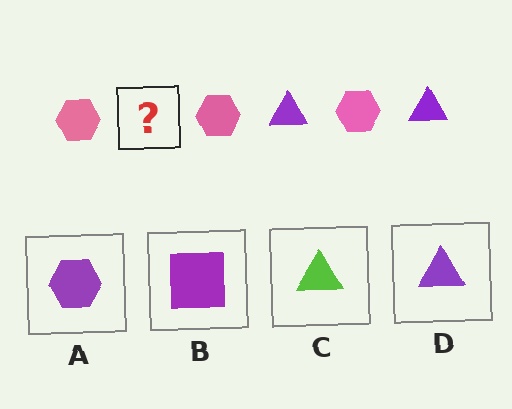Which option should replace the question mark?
Option D.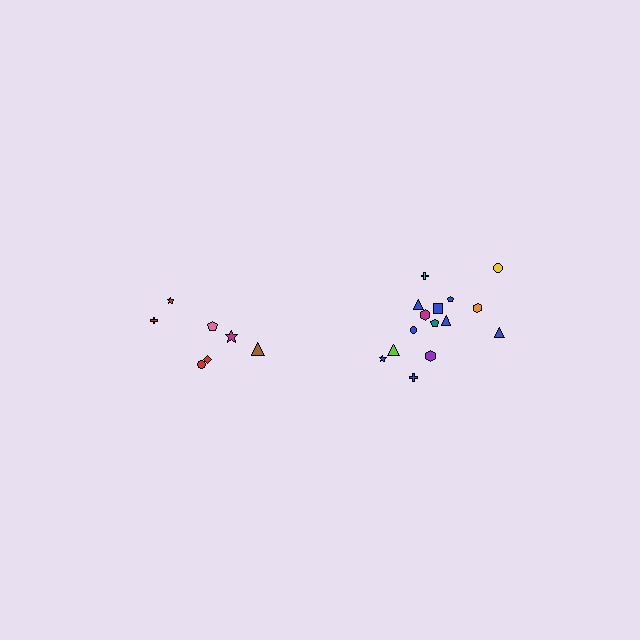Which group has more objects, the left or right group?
The right group.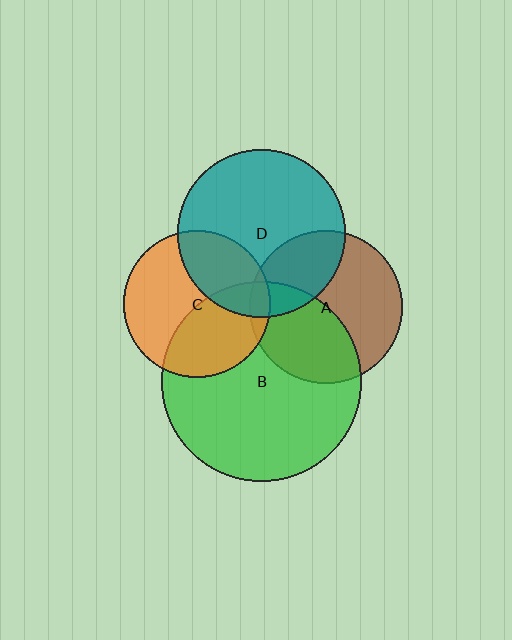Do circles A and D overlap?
Yes.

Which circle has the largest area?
Circle B (green).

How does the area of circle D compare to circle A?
Approximately 1.2 times.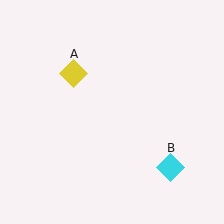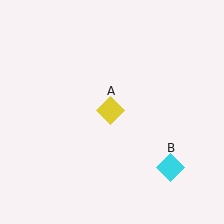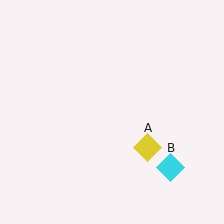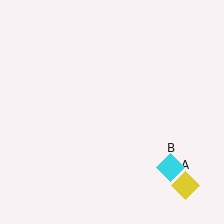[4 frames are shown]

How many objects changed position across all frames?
1 object changed position: yellow diamond (object A).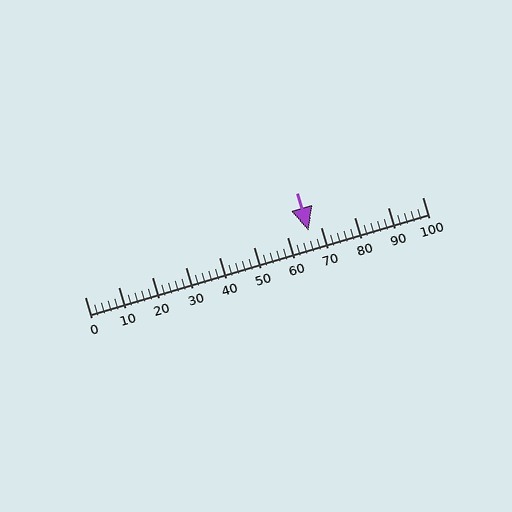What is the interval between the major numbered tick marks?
The major tick marks are spaced 10 units apart.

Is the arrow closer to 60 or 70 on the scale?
The arrow is closer to 70.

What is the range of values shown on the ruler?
The ruler shows values from 0 to 100.